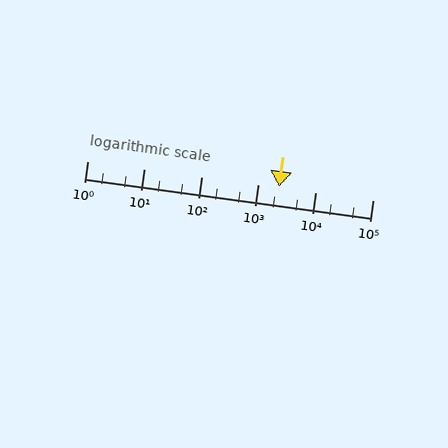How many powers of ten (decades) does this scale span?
The scale spans 5 decades, from 1 to 100000.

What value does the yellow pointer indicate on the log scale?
The pointer indicates approximately 2300.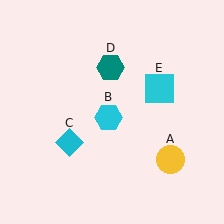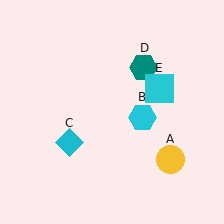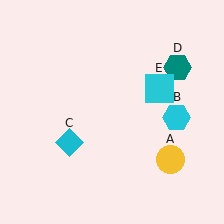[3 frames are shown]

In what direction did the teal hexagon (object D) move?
The teal hexagon (object D) moved right.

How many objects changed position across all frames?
2 objects changed position: cyan hexagon (object B), teal hexagon (object D).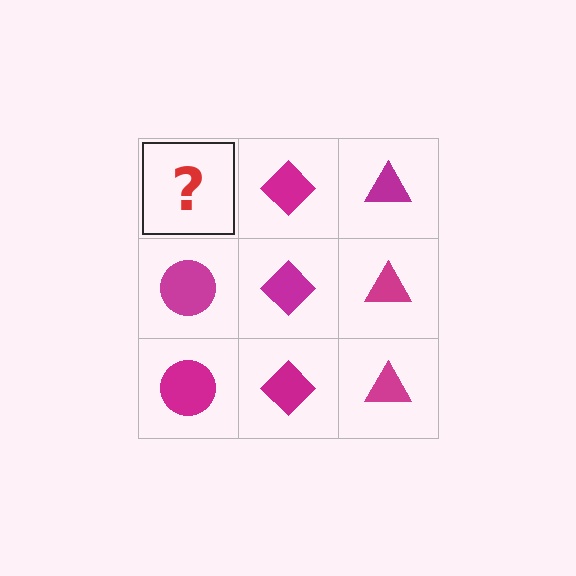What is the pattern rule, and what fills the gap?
The rule is that each column has a consistent shape. The gap should be filled with a magenta circle.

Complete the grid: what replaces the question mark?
The question mark should be replaced with a magenta circle.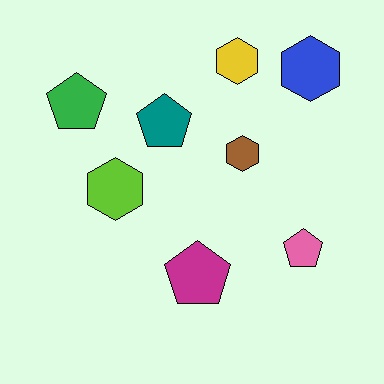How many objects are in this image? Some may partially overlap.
There are 8 objects.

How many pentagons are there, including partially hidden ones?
There are 4 pentagons.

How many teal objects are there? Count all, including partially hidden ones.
There is 1 teal object.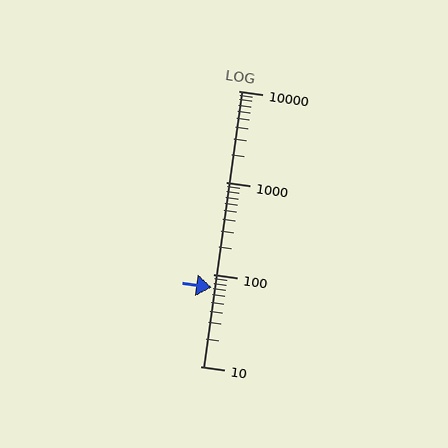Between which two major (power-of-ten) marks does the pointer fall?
The pointer is between 10 and 100.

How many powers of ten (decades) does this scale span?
The scale spans 3 decades, from 10 to 10000.